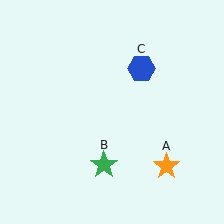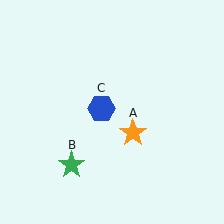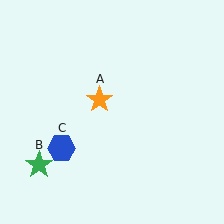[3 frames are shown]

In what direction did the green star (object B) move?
The green star (object B) moved left.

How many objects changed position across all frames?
3 objects changed position: orange star (object A), green star (object B), blue hexagon (object C).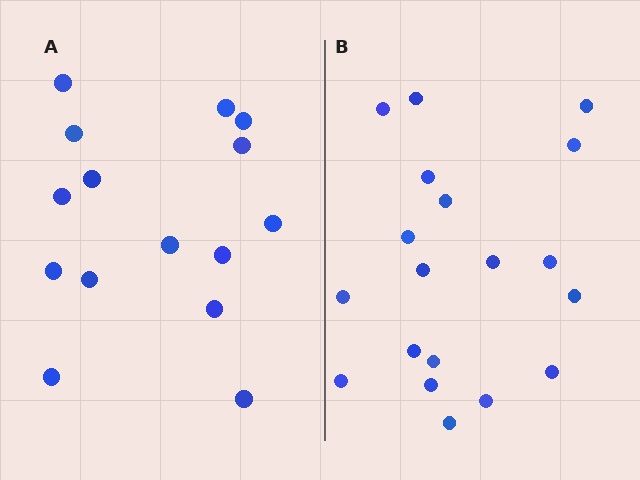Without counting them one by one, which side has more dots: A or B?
Region B (the right region) has more dots.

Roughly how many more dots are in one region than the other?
Region B has about 4 more dots than region A.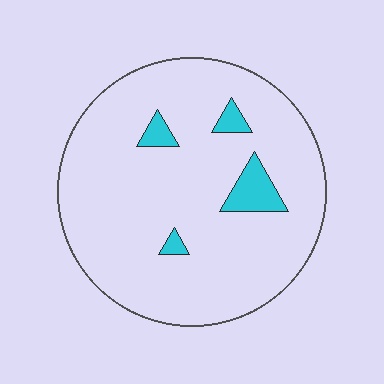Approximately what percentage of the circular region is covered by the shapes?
Approximately 5%.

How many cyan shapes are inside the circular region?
4.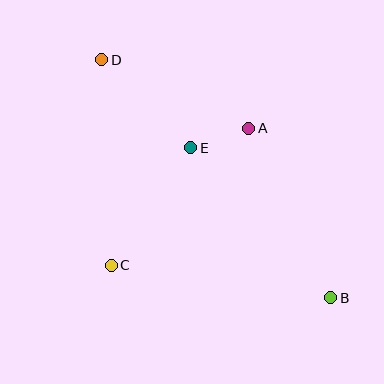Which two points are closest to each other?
Points A and E are closest to each other.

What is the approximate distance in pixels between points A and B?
The distance between A and B is approximately 188 pixels.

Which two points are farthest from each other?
Points B and D are farthest from each other.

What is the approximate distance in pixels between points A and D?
The distance between A and D is approximately 162 pixels.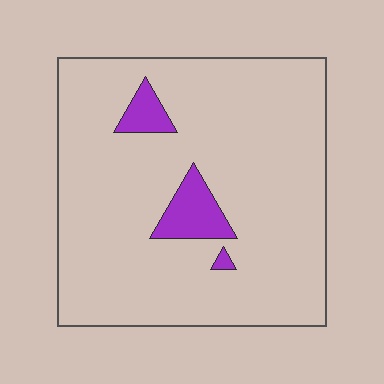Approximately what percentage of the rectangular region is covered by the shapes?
Approximately 10%.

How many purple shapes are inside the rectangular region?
3.